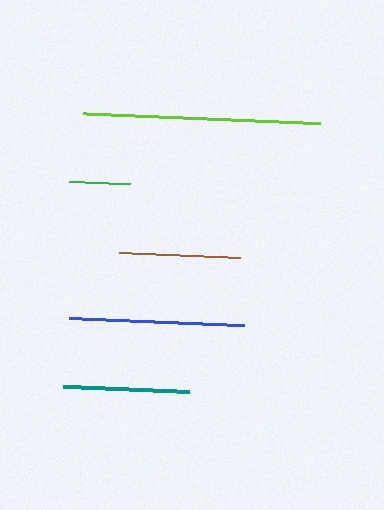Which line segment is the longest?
The lime line is the longest at approximately 236 pixels.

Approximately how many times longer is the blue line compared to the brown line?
The blue line is approximately 1.4 times the length of the brown line.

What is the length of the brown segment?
The brown segment is approximately 121 pixels long.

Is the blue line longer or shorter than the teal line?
The blue line is longer than the teal line.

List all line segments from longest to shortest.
From longest to shortest: lime, blue, teal, brown, green.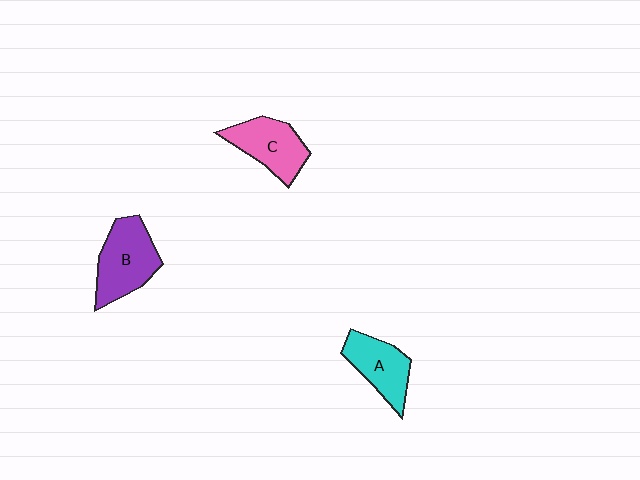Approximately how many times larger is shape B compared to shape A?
Approximately 1.3 times.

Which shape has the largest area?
Shape B (purple).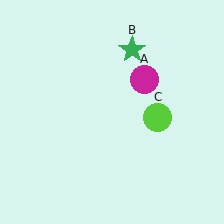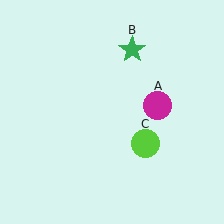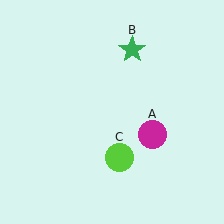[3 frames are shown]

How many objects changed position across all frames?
2 objects changed position: magenta circle (object A), lime circle (object C).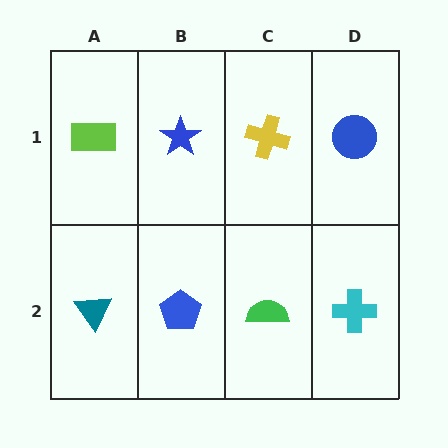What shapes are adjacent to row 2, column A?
A lime rectangle (row 1, column A), a blue pentagon (row 2, column B).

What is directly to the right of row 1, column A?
A blue star.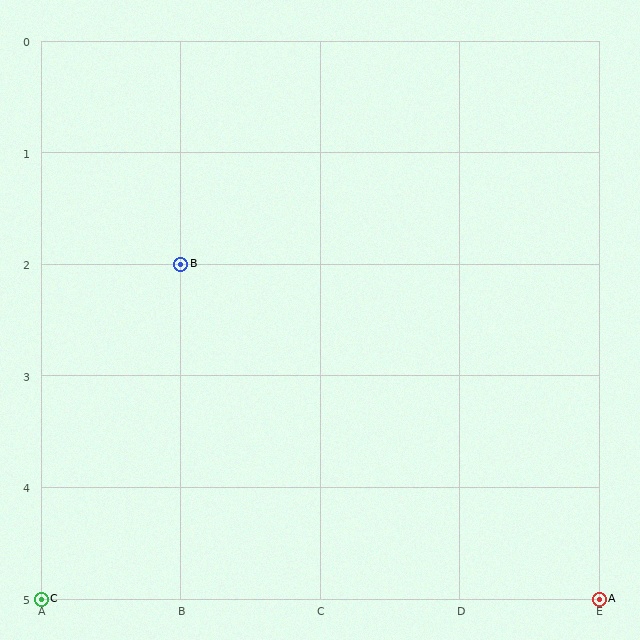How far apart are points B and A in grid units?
Points B and A are 3 columns and 3 rows apart (about 4.2 grid units diagonally).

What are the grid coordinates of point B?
Point B is at grid coordinates (B, 2).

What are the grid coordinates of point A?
Point A is at grid coordinates (E, 5).